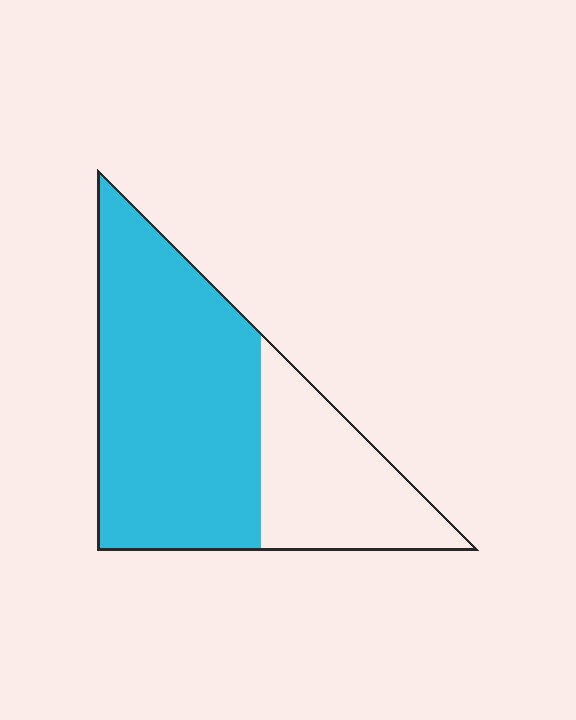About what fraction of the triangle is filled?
About two thirds (2/3).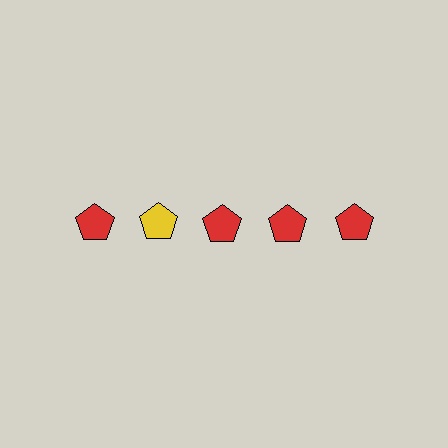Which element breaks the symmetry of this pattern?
The yellow pentagon in the top row, second from left column breaks the symmetry. All other shapes are red pentagons.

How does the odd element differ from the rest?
It has a different color: yellow instead of red.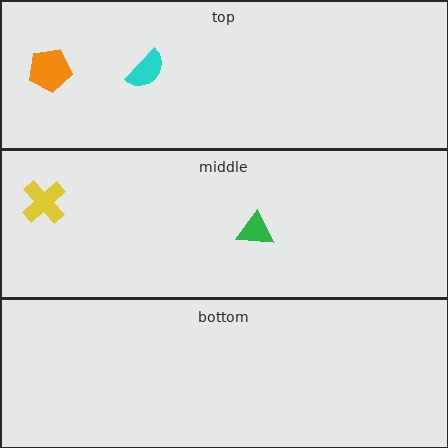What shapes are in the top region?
The orange pentagon, the cyan semicircle.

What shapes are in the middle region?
The green triangle, the yellow cross.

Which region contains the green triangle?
The middle region.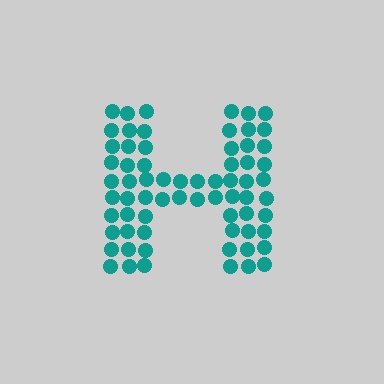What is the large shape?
The large shape is the letter H.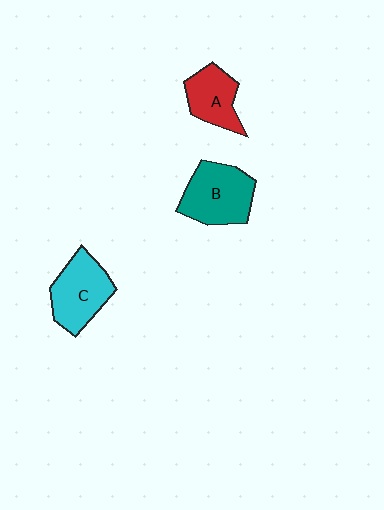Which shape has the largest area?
Shape B (teal).